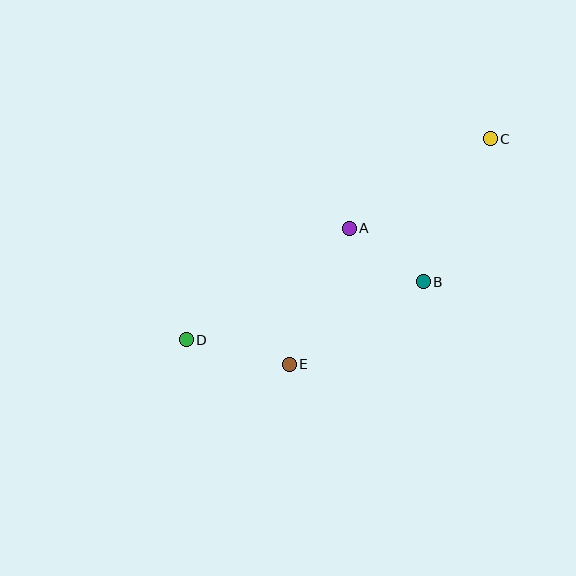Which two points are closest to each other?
Points A and B are closest to each other.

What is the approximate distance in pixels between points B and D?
The distance between B and D is approximately 244 pixels.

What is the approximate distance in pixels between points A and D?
The distance between A and D is approximately 197 pixels.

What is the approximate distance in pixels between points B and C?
The distance between B and C is approximately 158 pixels.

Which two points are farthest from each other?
Points C and D are farthest from each other.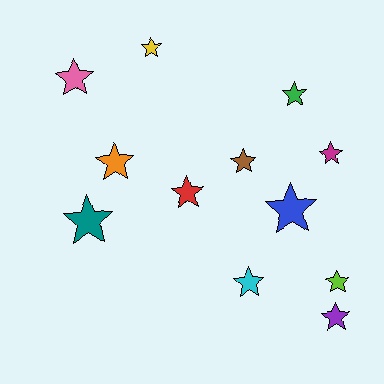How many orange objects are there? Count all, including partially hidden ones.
There is 1 orange object.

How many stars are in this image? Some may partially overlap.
There are 12 stars.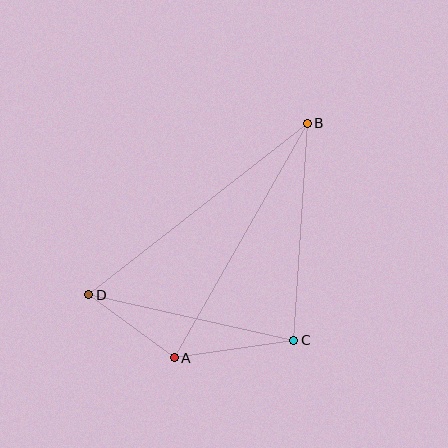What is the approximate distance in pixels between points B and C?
The distance between B and C is approximately 217 pixels.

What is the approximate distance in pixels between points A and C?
The distance between A and C is approximately 121 pixels.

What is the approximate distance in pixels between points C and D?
The distance between C and D is approximately 210 pixels.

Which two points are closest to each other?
Points A and D are closest to each other.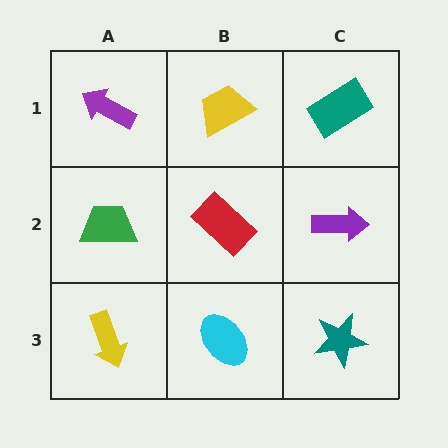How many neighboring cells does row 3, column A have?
2.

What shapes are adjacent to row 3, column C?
A purple arrow (row 2, column C), a cyan ellipse (row 3, column B).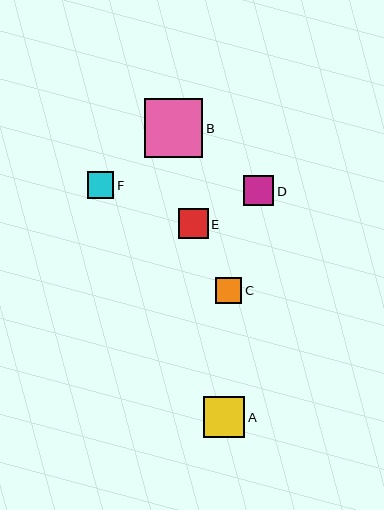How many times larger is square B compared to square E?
Square B is approximately 2.0 times the size of square E.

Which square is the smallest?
Square C is the smallest with a size of approximately 26 pixels.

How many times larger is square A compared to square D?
Square A is approximately 1.3 times the size of square D.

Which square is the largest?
Square B is the largest with a size of approximately 58 pixels.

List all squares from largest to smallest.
From largest to smallest: B, A, D, E, F, C.